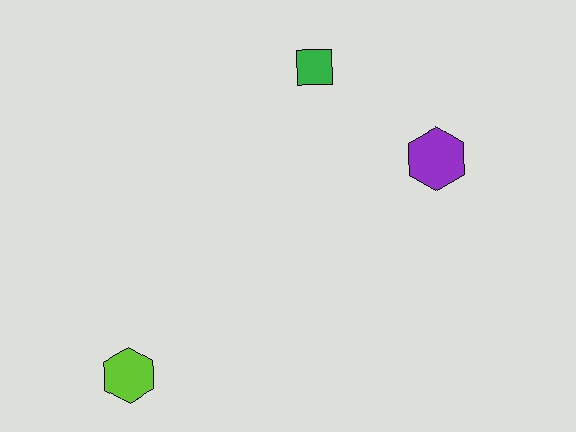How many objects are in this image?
There are 3 objects.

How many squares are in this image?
There is 1 square.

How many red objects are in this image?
There are no red objects.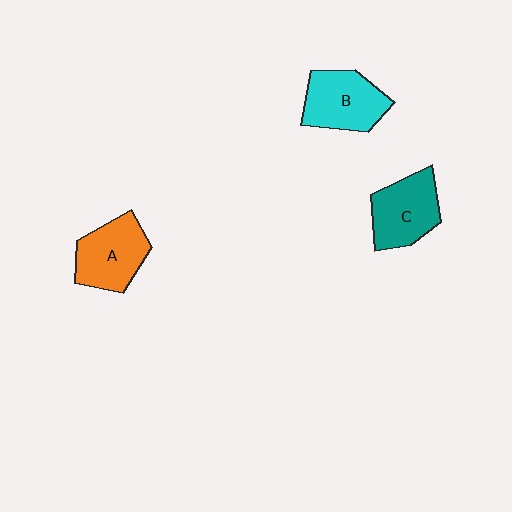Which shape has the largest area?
Shape B (cyan).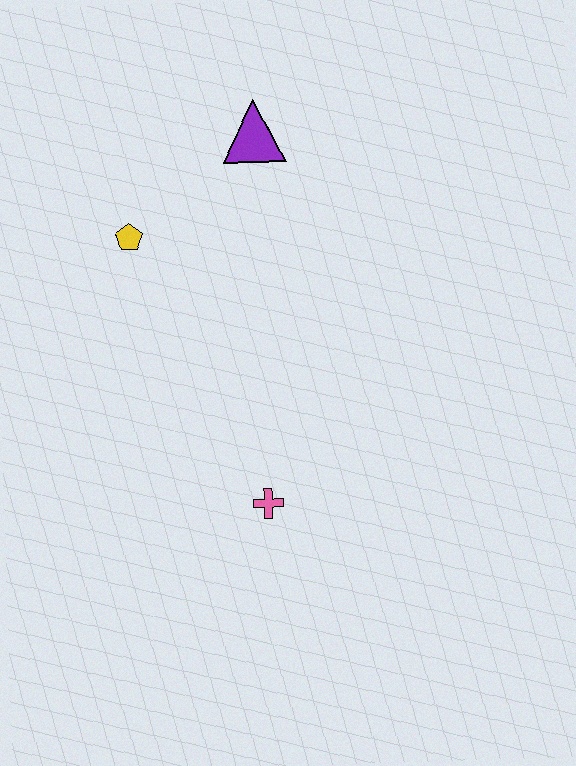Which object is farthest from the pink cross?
The purple triangle is farthest from the pink cross.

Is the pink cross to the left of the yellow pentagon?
No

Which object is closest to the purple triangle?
The yellow pentagon is closest to the purple triangle.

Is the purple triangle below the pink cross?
No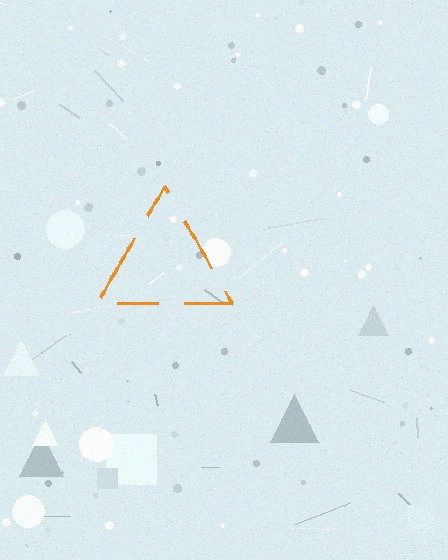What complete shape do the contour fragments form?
The contour fragments form a triangle.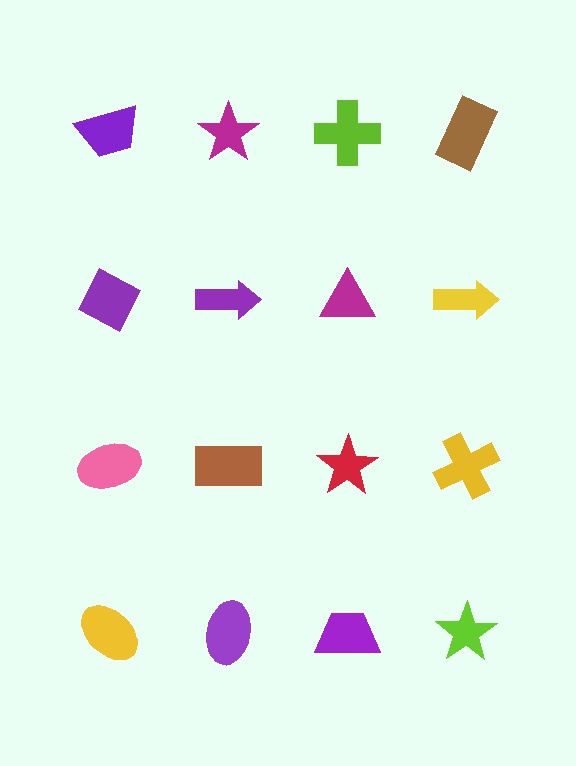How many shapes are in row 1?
4 shapes.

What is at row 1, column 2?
A magenta star.